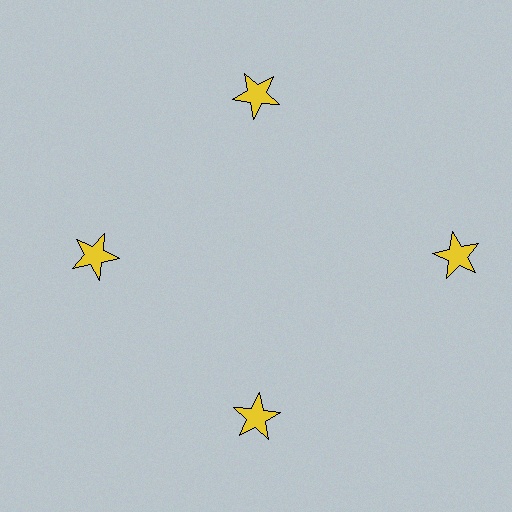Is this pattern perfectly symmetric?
No. The 4 yellow stars are arranged in a ring, but one element near the 3 o'clock position is pushed outward from the center, breaking the 4-fold rotational symmetry.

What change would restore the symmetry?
The symmetry would be restored by moving it inward, back onto the ring so that all 4 stars sit at equal angles and equal distance from the center.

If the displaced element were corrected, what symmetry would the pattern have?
It would have 4-fold rotational symmetry — the pattern would map onto itself every 90 degrees.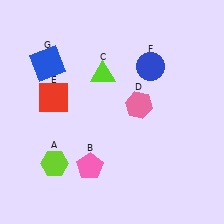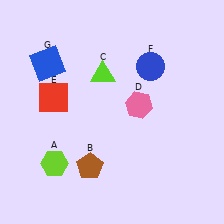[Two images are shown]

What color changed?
The pentagon (B) changed from pink in Image 1 to brown in Image 2.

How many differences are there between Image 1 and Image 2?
There is 1 difference between the two images.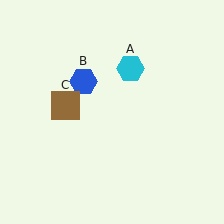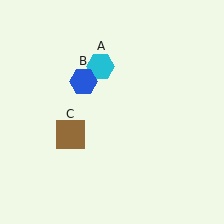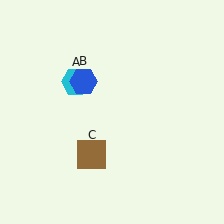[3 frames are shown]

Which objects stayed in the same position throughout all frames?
Blue hexagon (object B) remained stationary.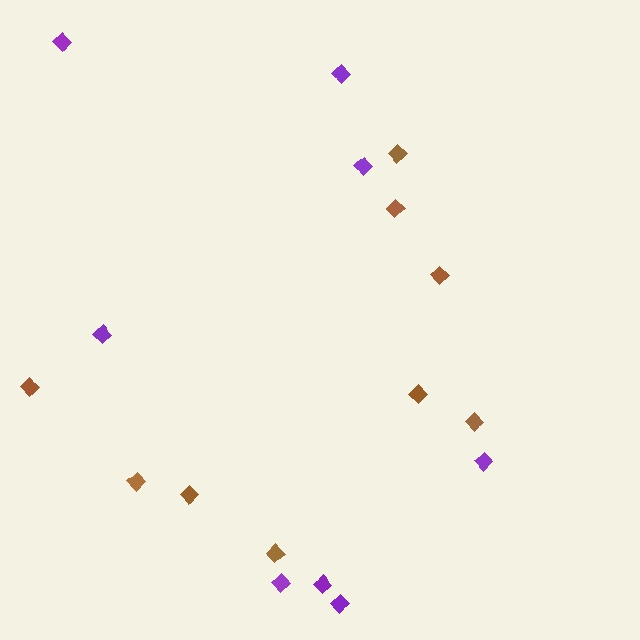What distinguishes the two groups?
There are 2 groups: one group of purple diamonds (8) and one group of brown diamonds (9).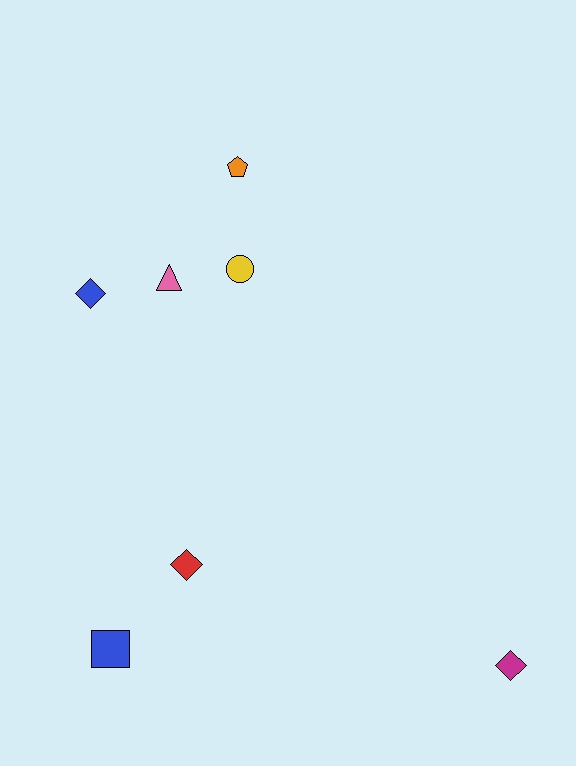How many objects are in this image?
There are 7 objects.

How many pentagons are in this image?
There is 1 pentagon.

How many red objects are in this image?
There is 1 red object.